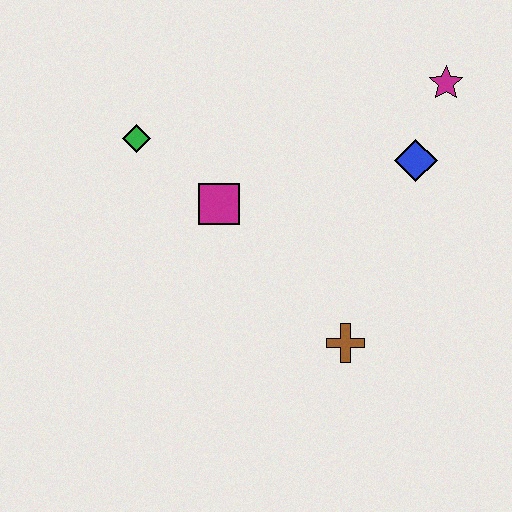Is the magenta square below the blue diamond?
Yes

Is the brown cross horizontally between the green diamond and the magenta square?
No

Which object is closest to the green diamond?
The magenta square is closest to the green diamond.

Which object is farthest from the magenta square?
The magenta star is farthest from the magenta square.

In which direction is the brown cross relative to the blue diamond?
The brown cross is below the blue diamond.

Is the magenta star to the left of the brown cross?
No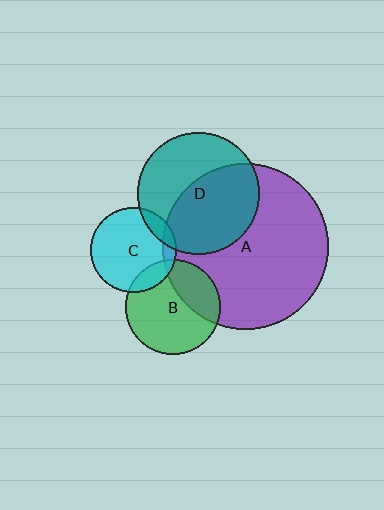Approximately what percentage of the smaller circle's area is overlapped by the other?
Approximately 30%.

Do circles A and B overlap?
Yes.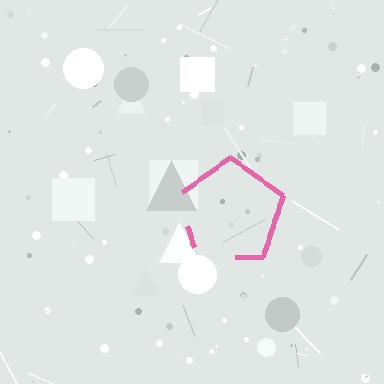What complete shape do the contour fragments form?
The contour fragments form a pentagon.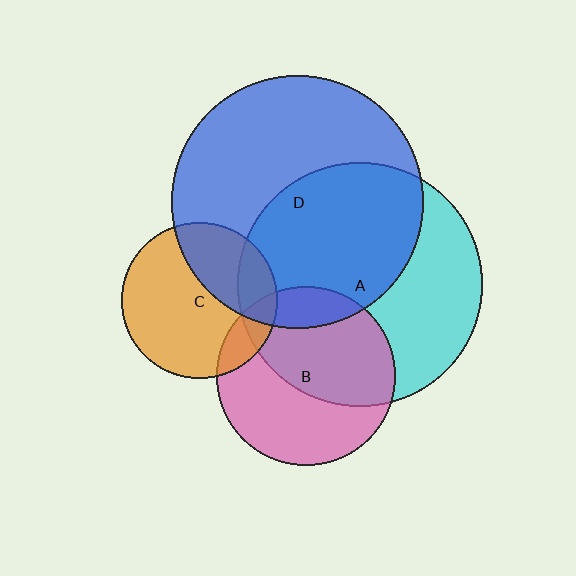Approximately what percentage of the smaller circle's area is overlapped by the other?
Approximately 50%.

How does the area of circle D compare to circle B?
Approximately 2.0 times.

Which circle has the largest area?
Circle D (blue).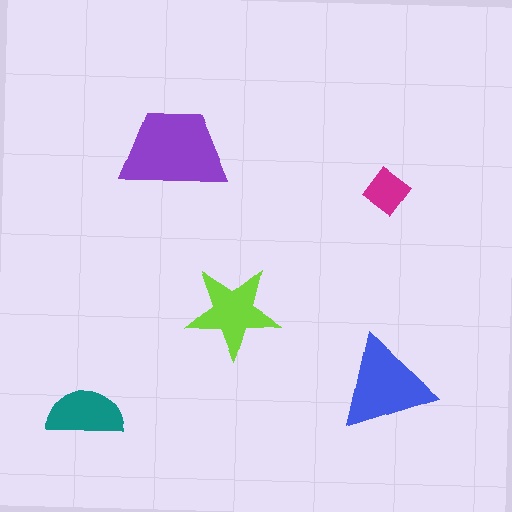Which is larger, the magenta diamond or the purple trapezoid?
The purple trapezoid.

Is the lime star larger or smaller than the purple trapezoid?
Smaller.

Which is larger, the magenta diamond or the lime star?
The lime star.